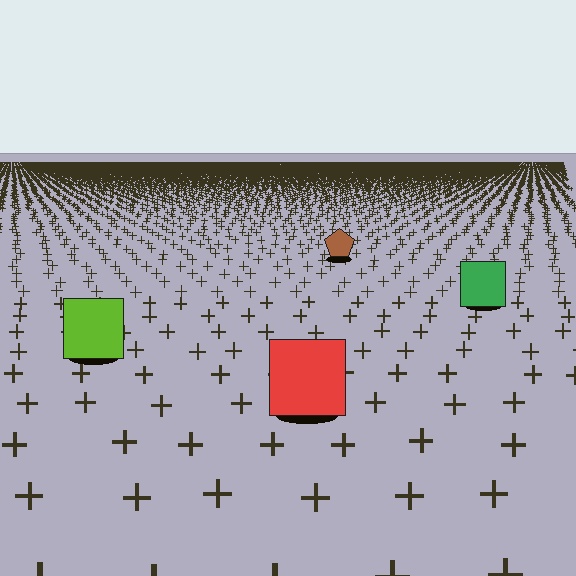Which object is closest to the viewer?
The red square is closest. The texture marks near it are larger and more spread out.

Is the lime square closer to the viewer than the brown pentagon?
Yes. The lime square is closer — you can tell from the texture gradient: the ground texture is coarser near it.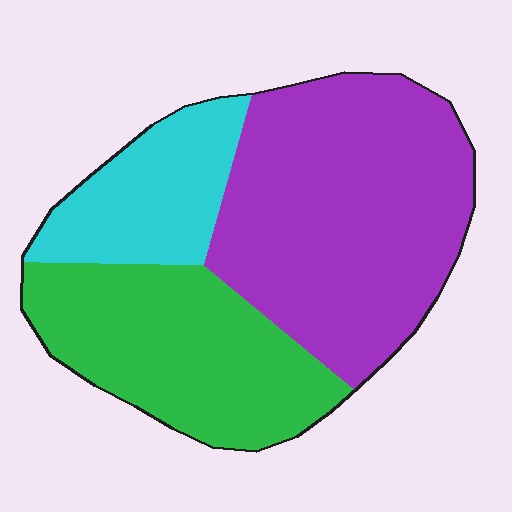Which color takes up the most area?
Purple, at roughly 50%.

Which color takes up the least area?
Cyan, at roughly 20%.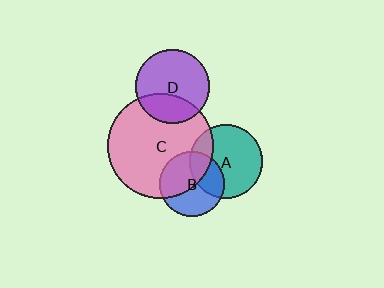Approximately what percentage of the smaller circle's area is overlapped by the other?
Approximately 30%.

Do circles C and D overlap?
Yes.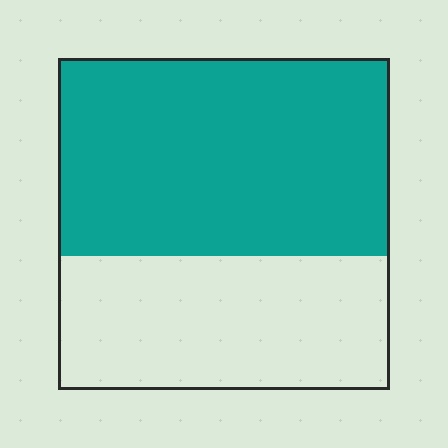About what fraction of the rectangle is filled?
About three fifths (3/5).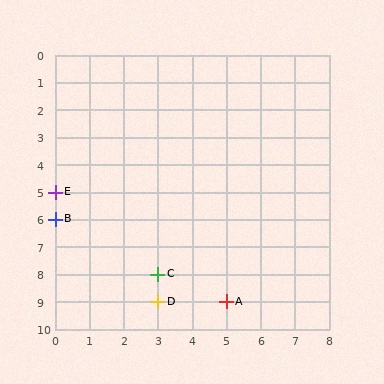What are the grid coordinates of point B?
Point B is at grid coordinates (0, 6).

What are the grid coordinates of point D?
Point D is at grid coordinates (3, 9).